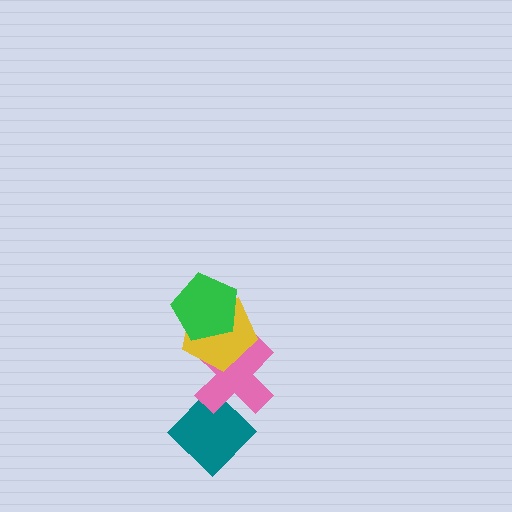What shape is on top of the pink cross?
The yellow pentagon is on top of the pink cross.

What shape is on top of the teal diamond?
The pink cross is on top of the teal diamond.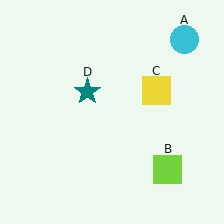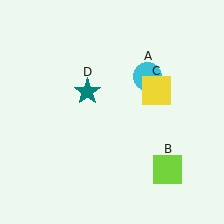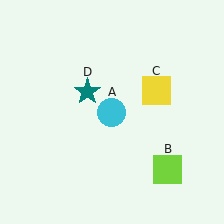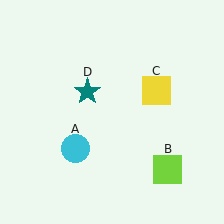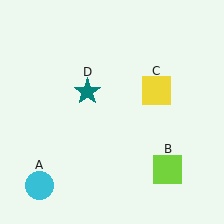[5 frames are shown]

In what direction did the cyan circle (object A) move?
The cyan circle (object A) moved down and to the left.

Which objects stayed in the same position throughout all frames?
Lime square (object B) and yellow square (object C) and teal star (object D) remained stationary.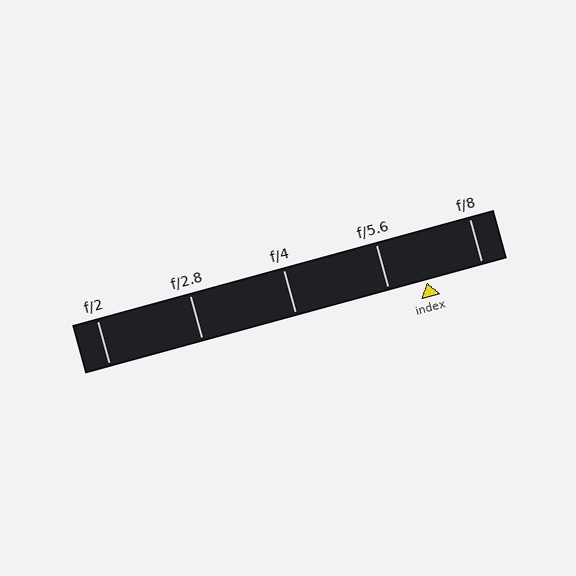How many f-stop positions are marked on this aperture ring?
There are 5 f-stop positions marked.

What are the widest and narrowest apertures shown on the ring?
The widest aperture shown is f/2 and the narrowest is f/8.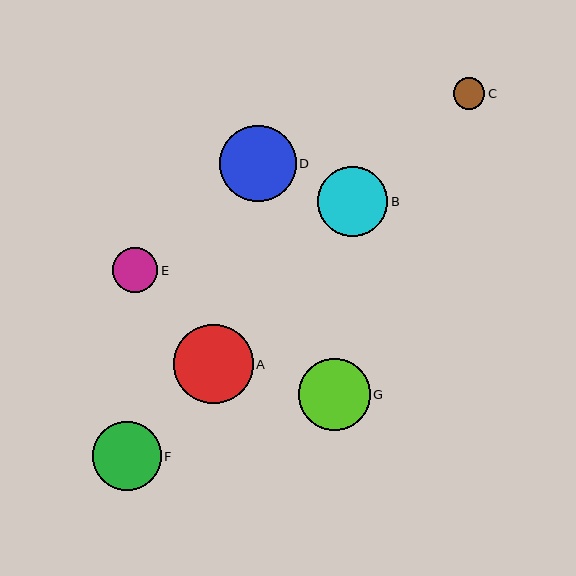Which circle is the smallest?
Circle C is the smallest with a size of approximately 31 pixels.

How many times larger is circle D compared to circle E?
Circle D is approximately 1.7 times the size of circle E.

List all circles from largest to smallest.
From largest to smallest: A, D, G, B, F, E, C.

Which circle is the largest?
Circle A is the largest with a size of approximately 79 pixels.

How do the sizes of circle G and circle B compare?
Circle G and circle B are approximately the same size.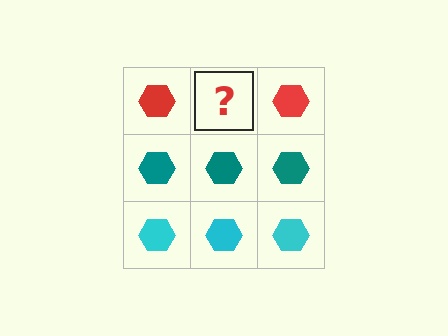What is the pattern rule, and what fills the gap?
The rule is that each row has a consistent color. The gap should be filled with a red hexagon.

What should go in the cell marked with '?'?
The missing cell should contain a red hexagon.